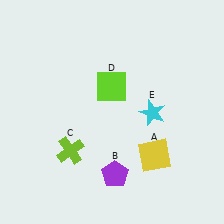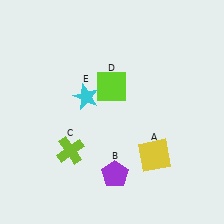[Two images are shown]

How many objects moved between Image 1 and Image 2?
1 object moved between the two images.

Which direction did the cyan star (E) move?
The cyan star (E) moved left.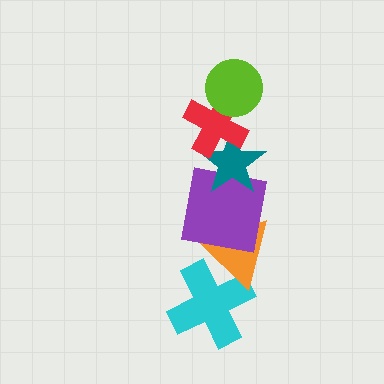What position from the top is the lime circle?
The lime circle is 1st from the top.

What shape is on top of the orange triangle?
The purple square is on top of the orange triangle.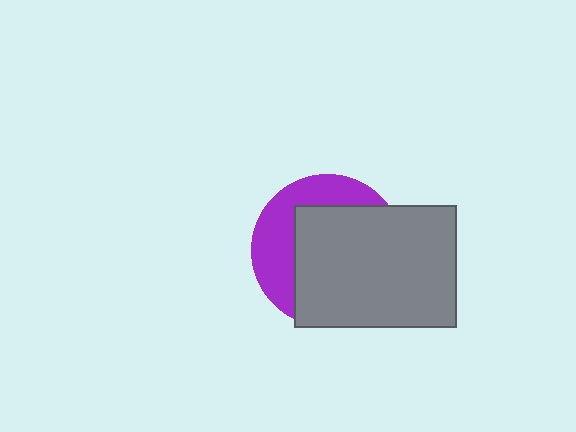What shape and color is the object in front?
The object in front is a gray rectangle.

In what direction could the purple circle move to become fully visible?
The purple circle could move toward the upper-left. That would shift it out from behind the gray rectangle entirely.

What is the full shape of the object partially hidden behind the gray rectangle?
The partially hidden object is a purple circle.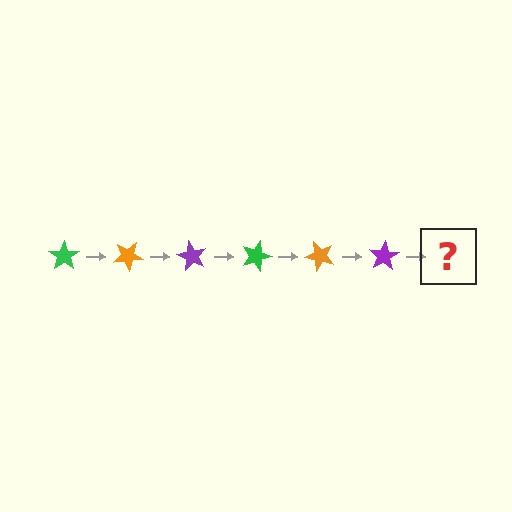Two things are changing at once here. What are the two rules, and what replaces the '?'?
The two rules are that it rotates 30 degrees each step and the color cycles through green, orange, and purple. The '?' should be a green star, rotated 180 degrees from the start.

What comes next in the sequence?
The next element should be a green star, rotated 180 degrees from the start.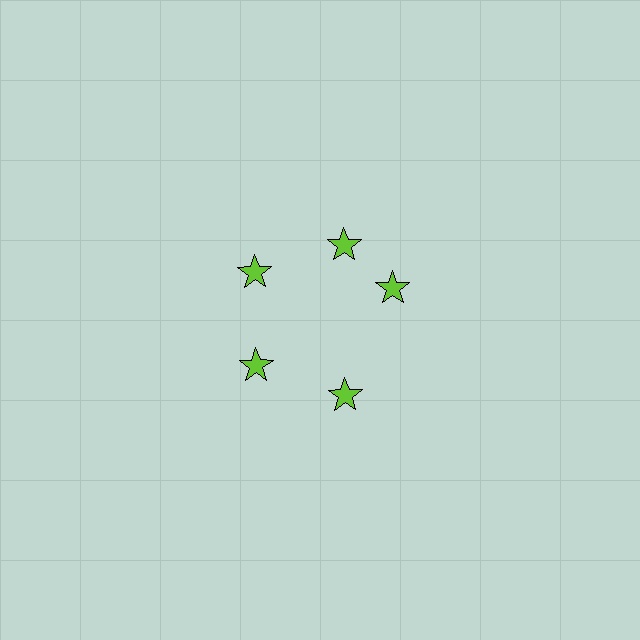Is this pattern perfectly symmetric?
No. The 5 lime stars are arranged in a ring, but one element near the 3 o'clock position is rotated out of alignment along the ring, breaking the 5-fold rotational symmetry.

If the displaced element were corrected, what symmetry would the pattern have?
It would have 5-fold rotational symmetry — the pattern would map onto itself every 72 degrees.